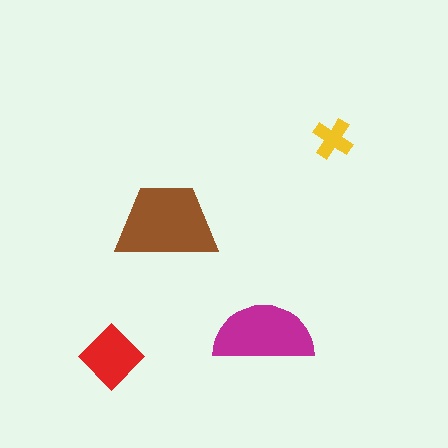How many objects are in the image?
There are 4 objects in the image.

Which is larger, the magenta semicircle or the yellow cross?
The magenta semicircle.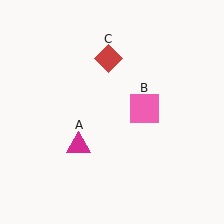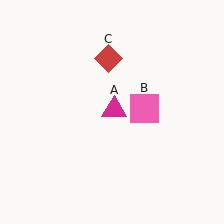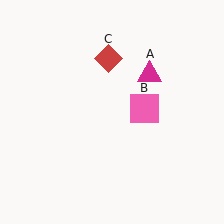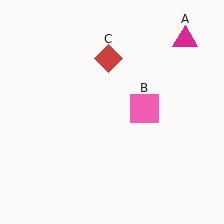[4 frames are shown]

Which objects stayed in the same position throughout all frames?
Pink square (object B) and red diamond (object C) remained stationary.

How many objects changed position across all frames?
1 object changed position: magenta triangle (object A).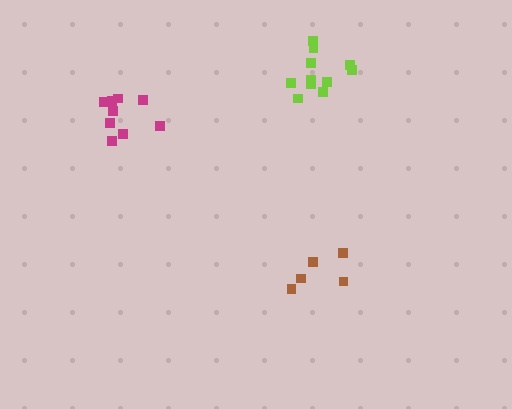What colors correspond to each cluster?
The clusters are colored: lime, brown, magenta.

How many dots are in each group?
Group 1: 11 dots, Group 2: 5 dots, Group 3: 9 dots (25 total).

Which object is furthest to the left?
The magenta cluster is leftmost.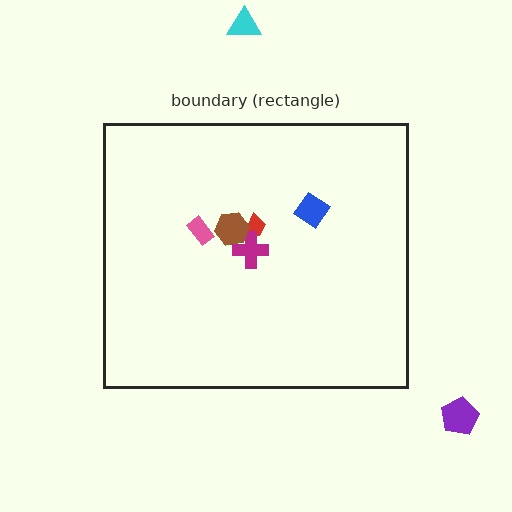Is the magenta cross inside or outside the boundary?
Inside.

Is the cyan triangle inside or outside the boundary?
Outside.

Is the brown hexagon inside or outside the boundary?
Inside.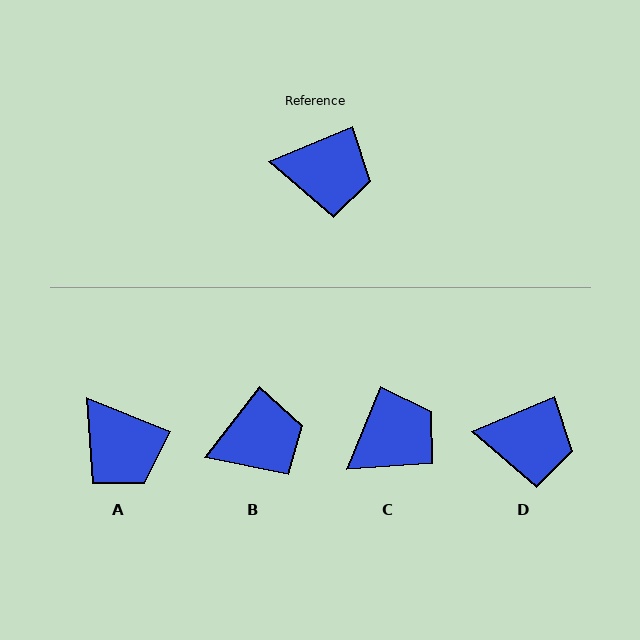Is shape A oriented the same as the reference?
No, it is off by about 45 degrees.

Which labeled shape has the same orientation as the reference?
D.